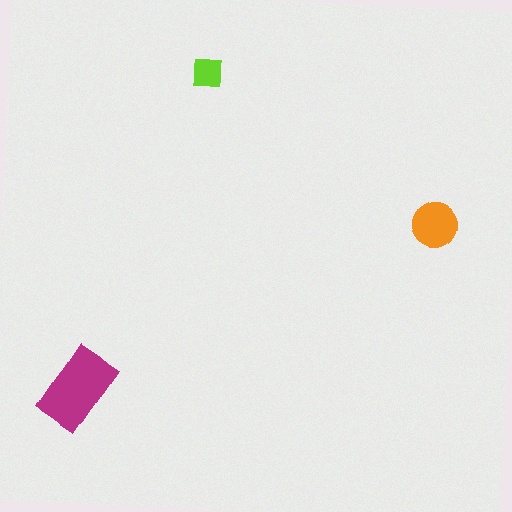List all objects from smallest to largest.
The lime square, the orange circle, the magenta rectangle.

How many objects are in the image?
There are 3 objects in the image.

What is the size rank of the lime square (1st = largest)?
3rd.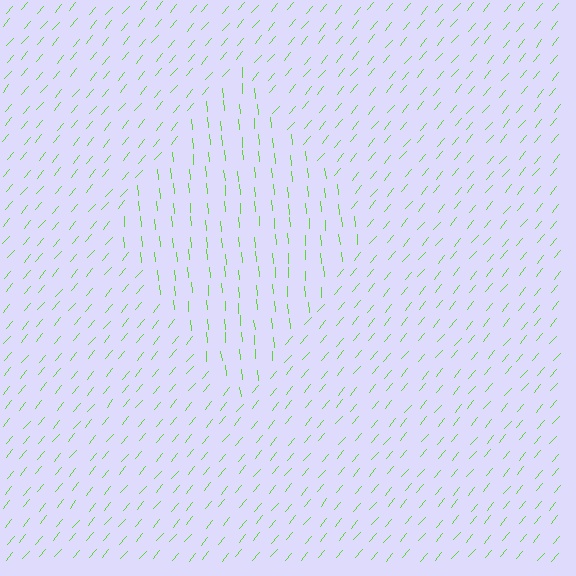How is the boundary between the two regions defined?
The boundary is defined purely by a change in line orientation (approximately 45 degrees difference). All lines are the same color and thickness.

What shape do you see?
I see a diamond.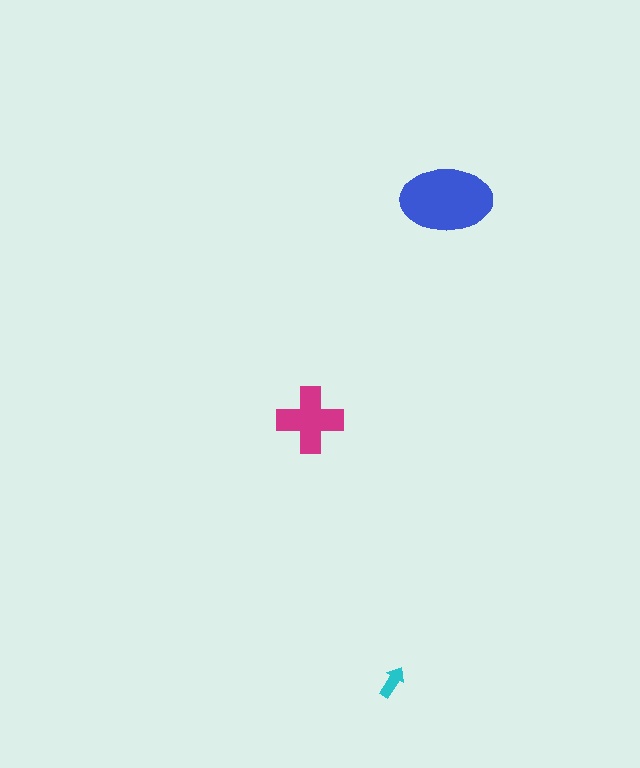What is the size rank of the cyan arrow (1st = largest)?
3rd.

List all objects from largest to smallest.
The blue ellipse, the magenta cross, the cyan arrow.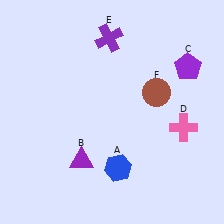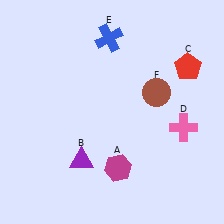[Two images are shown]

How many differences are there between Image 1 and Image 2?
There are 3 differences between the two images.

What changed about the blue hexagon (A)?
In Image 1, A is blue. In Image 2, it changed to magenta.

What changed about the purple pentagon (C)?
In Image 1, C is purple. In Image 2, it changed to red.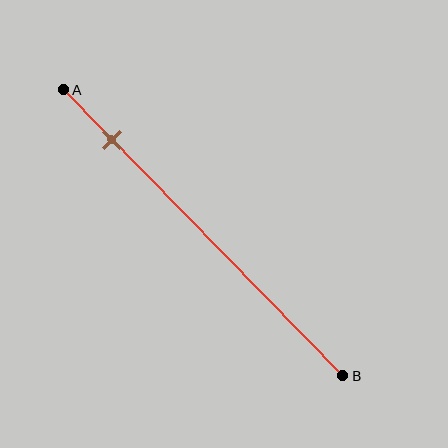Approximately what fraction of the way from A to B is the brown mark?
The brown mark is approximately 15% of the way from A to B.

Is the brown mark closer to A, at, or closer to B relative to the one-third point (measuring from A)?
The brown mark is closer to point A than the one-third point of segment AB.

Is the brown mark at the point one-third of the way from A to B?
No, the mark is at about 15% from A, not at the 33% one-third point.